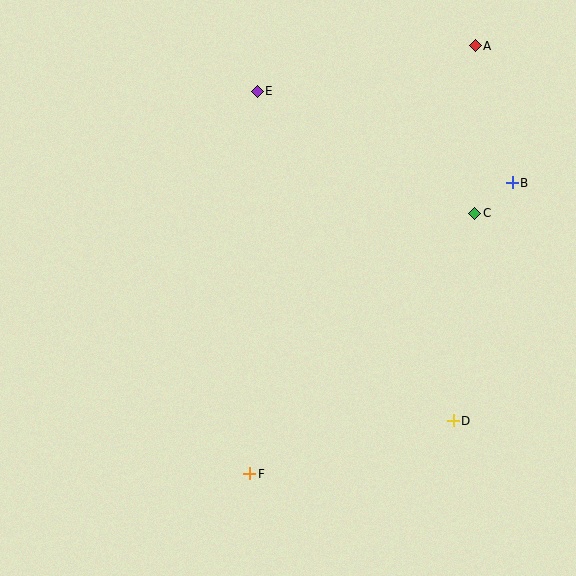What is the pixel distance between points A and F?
The distance between A and F is 483 pixels.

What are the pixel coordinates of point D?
Point D is at (453, 421).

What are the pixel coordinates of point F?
Point F is at (250, 474).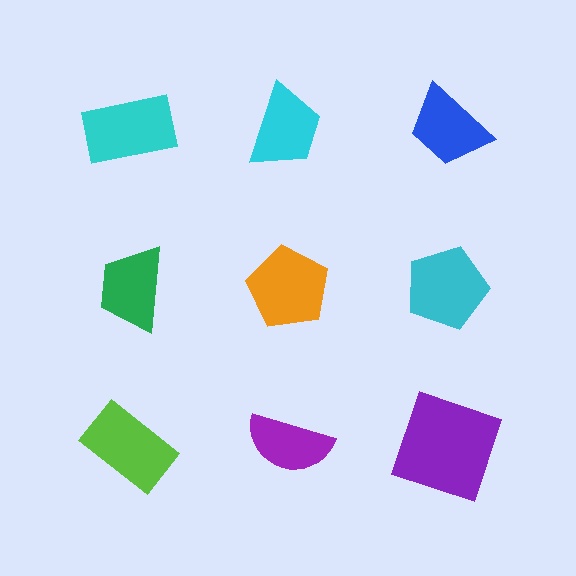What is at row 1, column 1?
A cyan rectangle.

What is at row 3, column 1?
A lime rectangle.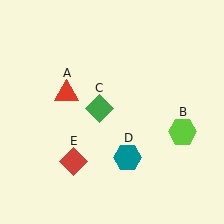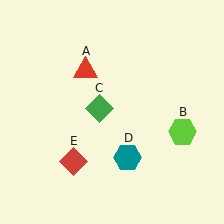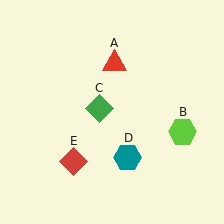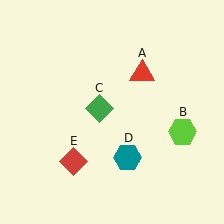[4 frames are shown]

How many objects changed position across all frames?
1 object changed position: red triangle (object A).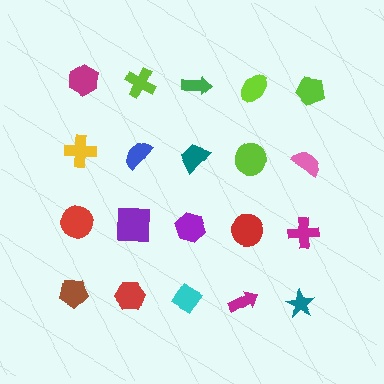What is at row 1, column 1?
A magenta hexagon.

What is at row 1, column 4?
A lime ellipse.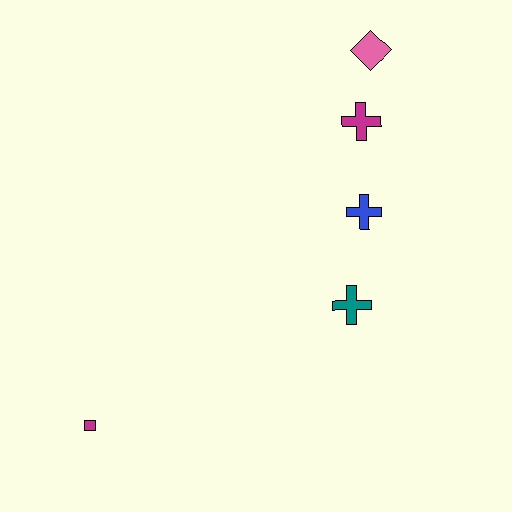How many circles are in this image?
There are no circles.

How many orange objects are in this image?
There are no orange objects.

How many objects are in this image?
There are 5 objects.